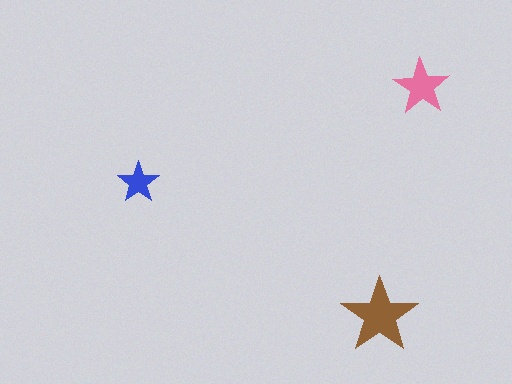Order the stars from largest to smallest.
the brown one, the pink one, the blue one.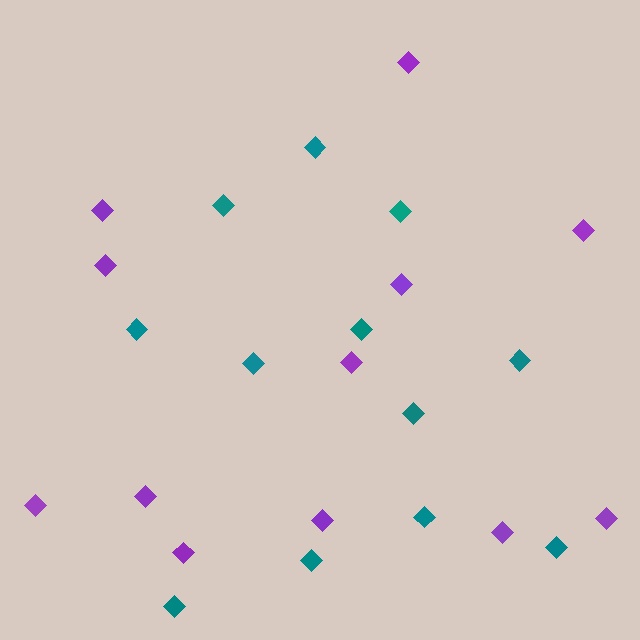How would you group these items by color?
There are 2 groups: one group of purple diamonds (12) and one group of teal diamonds (12).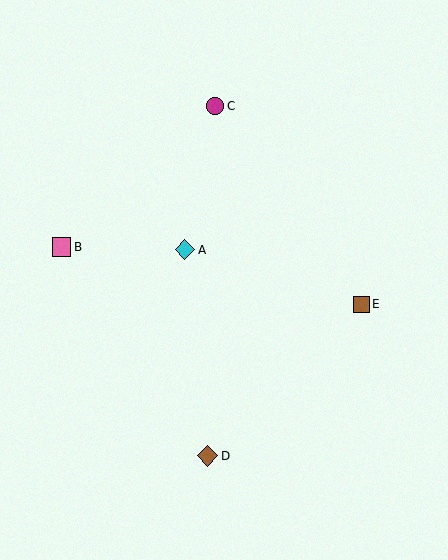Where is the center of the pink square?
The center of the pink square is at (62, 247).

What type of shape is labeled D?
Shape D is a brown diamond.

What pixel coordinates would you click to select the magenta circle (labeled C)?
Click at (215, 106) to select the magenta circle C.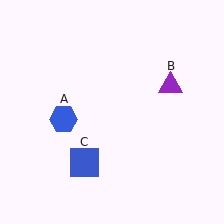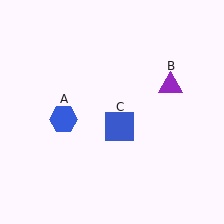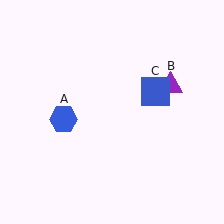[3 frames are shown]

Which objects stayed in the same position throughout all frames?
Blue hexagon (object A) and purple triangle (object B) remained stationary.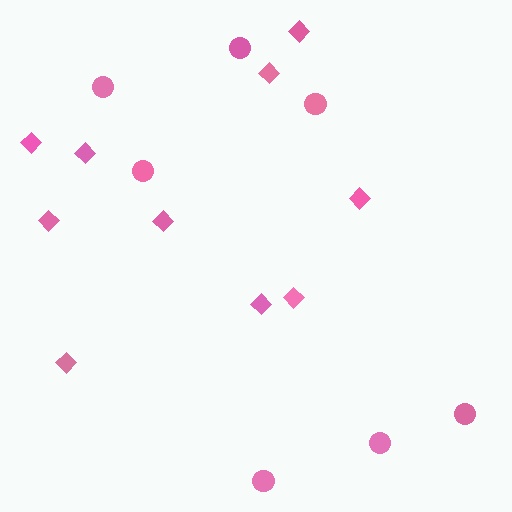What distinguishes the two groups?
There are 2 groups: one group of circles (7) and one group of diamonds (10).